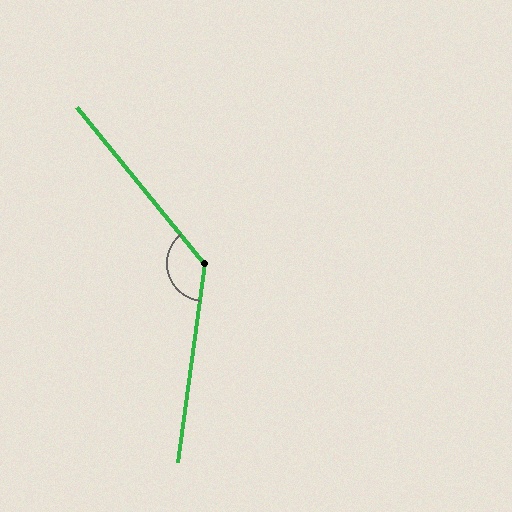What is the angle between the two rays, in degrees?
Approximately 133 degrees.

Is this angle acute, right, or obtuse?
It is obtuse.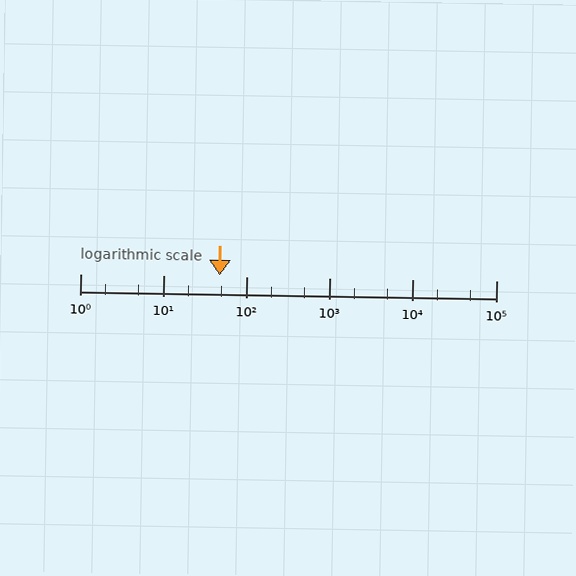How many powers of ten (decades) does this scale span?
The scale spans 5 decades, from 1 to 100000.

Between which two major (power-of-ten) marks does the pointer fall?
The pointer is between 10 and 100.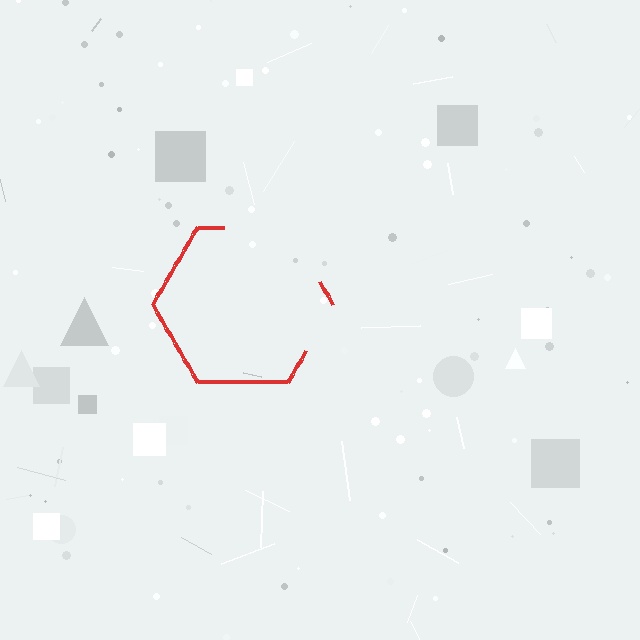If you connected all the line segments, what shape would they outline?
They would outline a hexagon.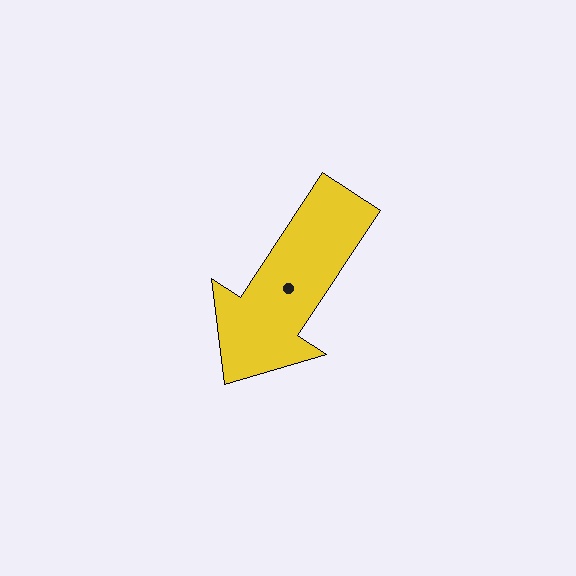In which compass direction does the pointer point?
Southwest.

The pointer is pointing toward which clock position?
Roughly 7 o'clock.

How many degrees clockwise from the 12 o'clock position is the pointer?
Approximately 213 degrees.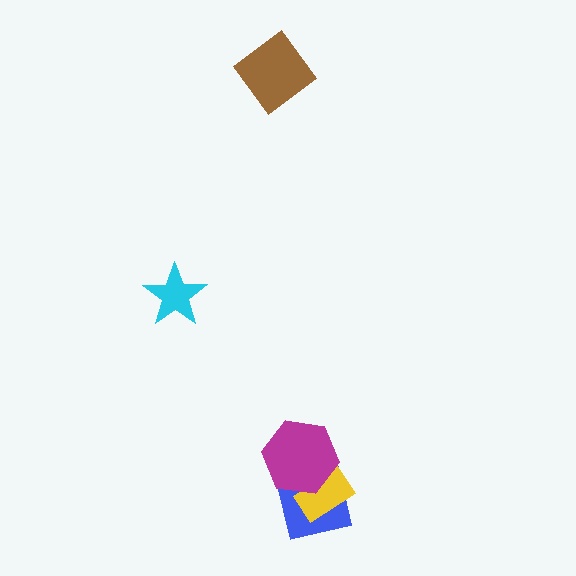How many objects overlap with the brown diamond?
0 objects overlap with the brown diamond.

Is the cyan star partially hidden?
No, no other shape covers it.